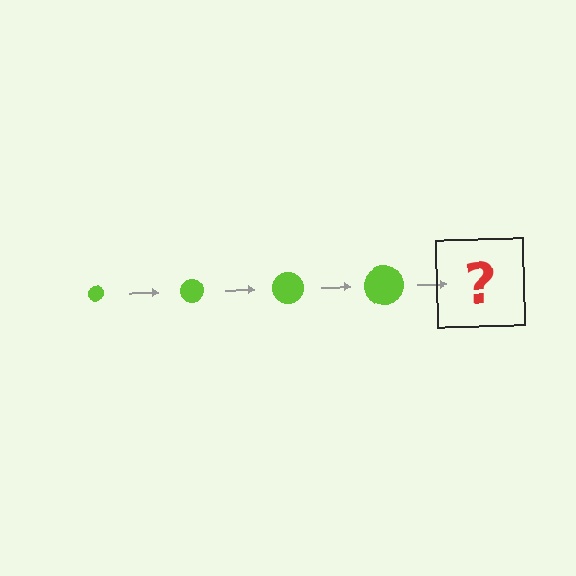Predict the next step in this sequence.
The next step is a lime circle, larger than the previous one.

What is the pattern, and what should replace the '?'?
The pattern is that the circle gets progressively larger each step. The '?' should be a lime circle, larger than the previous one.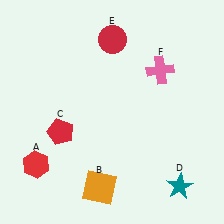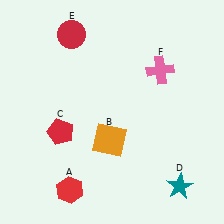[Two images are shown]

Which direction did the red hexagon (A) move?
The red hexagon (A) moved right.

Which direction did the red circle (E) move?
The red circle (E) moved left.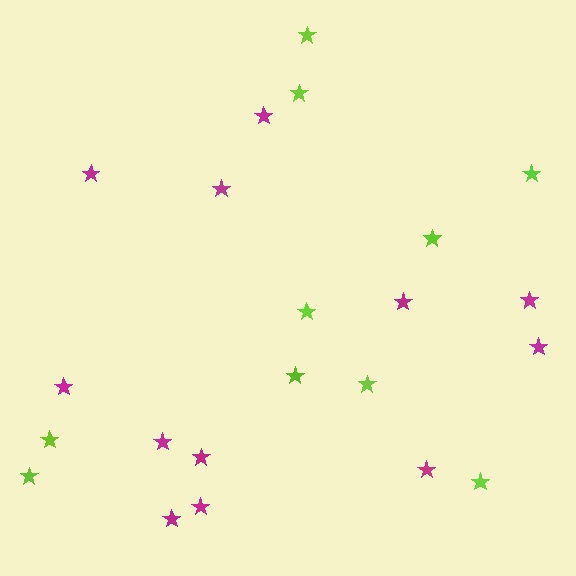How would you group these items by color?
There are 2 groups: one group of magenta stars (12) and one group of lime stars (10).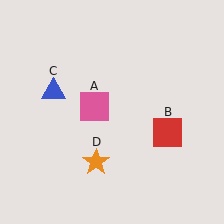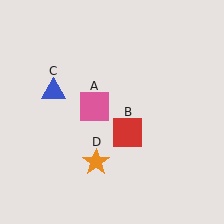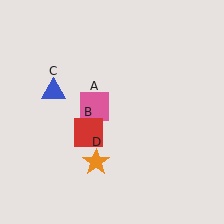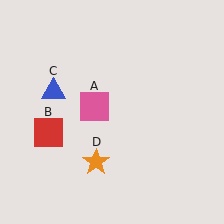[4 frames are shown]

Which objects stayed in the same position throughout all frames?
Pink square (object A) and blue triangle (object C) and orange star (object D) remained stationary.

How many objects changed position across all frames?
1 object changed position: red square (object B).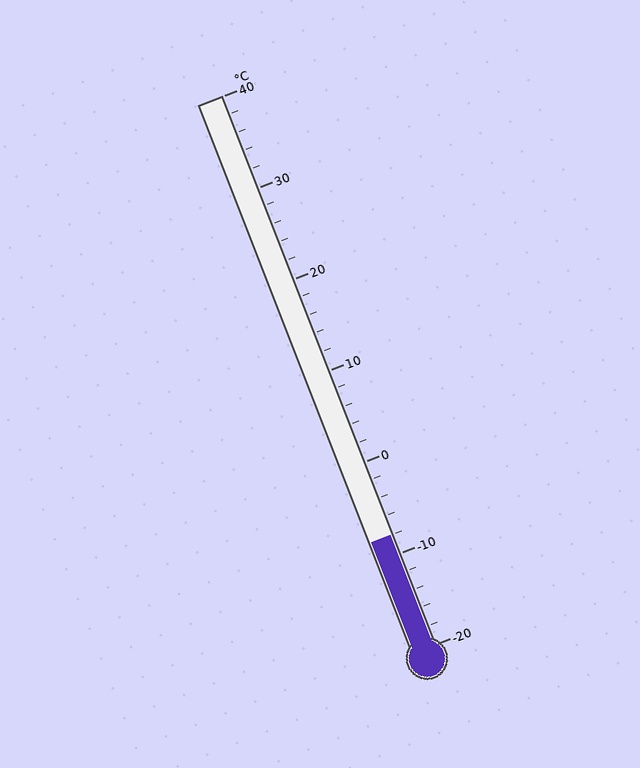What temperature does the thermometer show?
The thermometer shows approximately -8°C.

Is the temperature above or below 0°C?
The temperature is below 0°C.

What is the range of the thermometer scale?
The thermometer scale ranges from -20°C to 40°C.